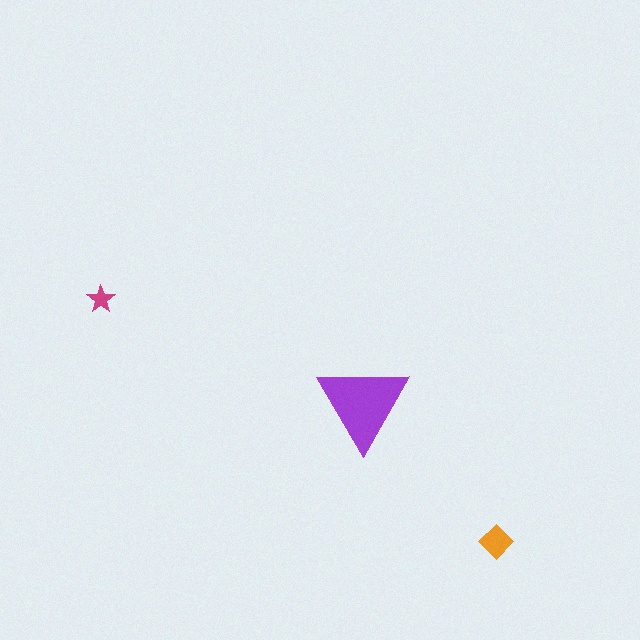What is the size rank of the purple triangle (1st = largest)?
1st.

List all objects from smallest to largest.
The magenta star, the orange diamond, the purple triangle.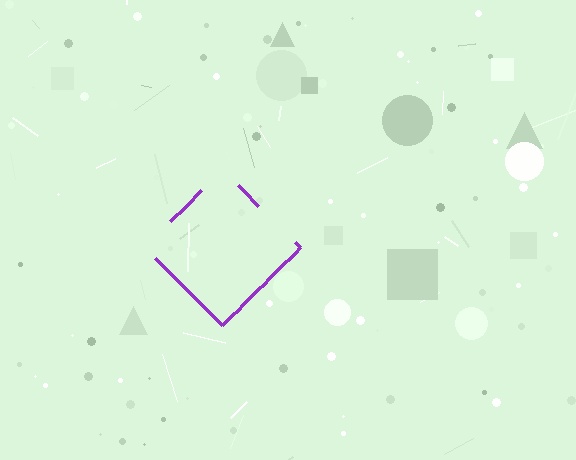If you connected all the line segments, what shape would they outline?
They would outline a diamond.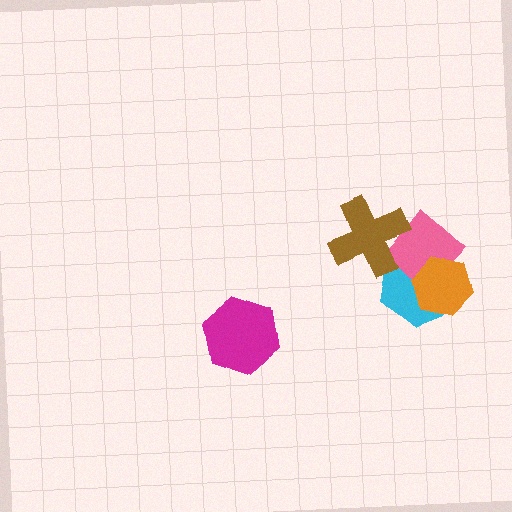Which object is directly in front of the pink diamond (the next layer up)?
The orange hexagon is directly in front of the pink diamond.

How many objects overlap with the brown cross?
2 objects overlap with the brown cross.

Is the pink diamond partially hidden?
Yes, it is partially covered by another shape.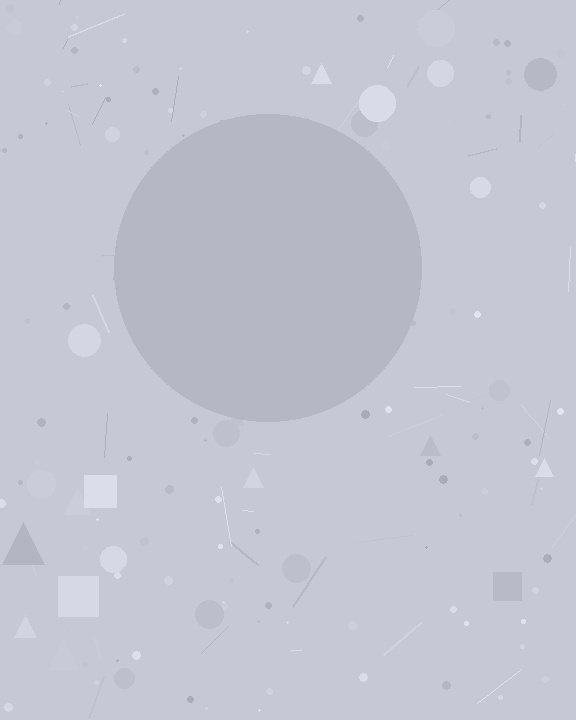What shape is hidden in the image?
A circle is hidden in the image.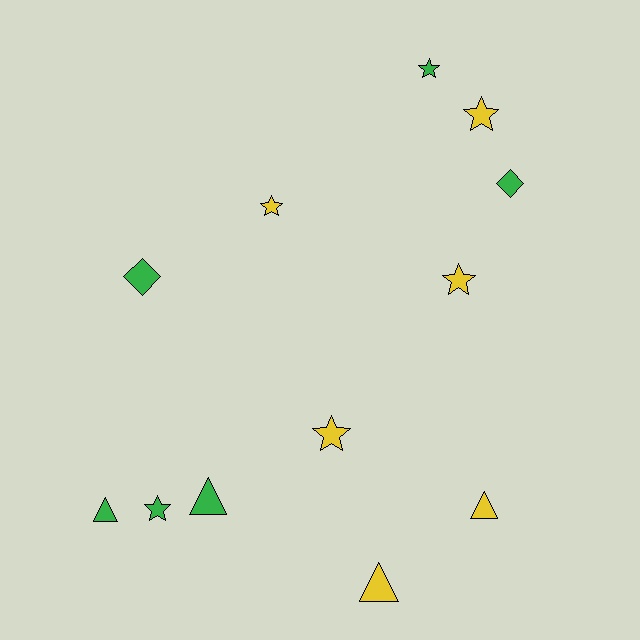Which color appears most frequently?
Green, with 6 objects.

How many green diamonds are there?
There are 2 green diamonds.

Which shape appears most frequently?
Star, with 6 objects.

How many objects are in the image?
There are 12 objects.